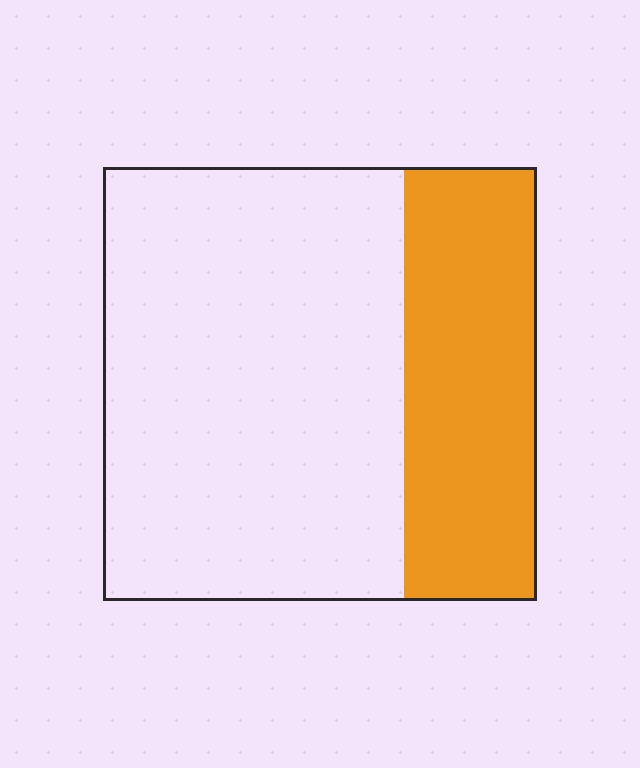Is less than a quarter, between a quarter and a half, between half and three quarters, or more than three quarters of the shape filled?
Between a quarter and a half.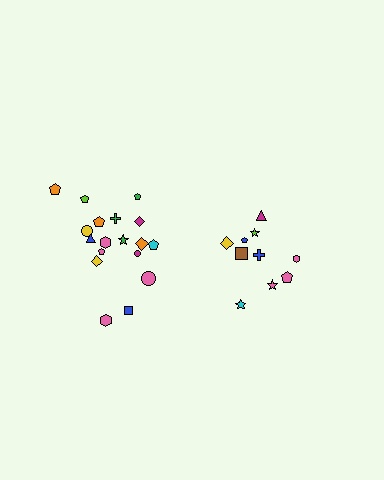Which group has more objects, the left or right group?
The left group.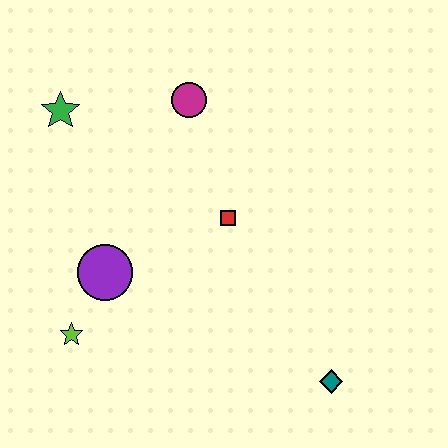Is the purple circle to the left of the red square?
Yes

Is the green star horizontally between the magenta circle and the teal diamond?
No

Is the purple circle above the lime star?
Yes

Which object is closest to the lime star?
The purple circle is closest to the lime star.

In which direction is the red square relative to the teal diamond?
The red square is above the teal diamond.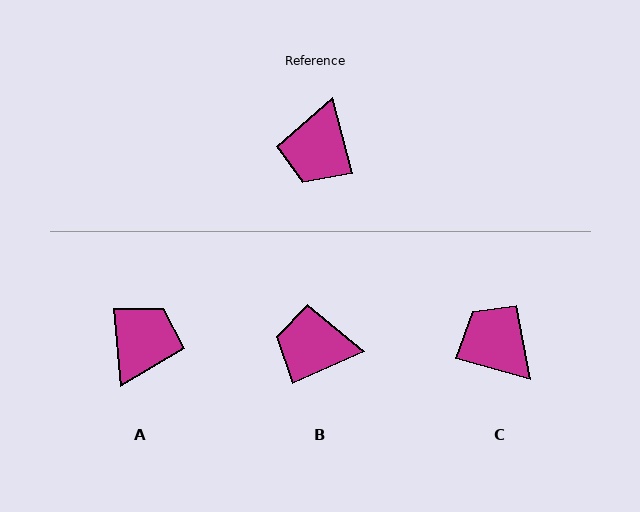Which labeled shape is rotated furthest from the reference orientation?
A, about 171 degrees away.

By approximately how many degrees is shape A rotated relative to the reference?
Approximately 171 degrees counter-clockwise.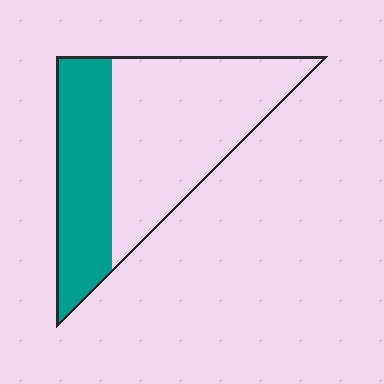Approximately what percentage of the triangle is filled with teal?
Approximately 35%.